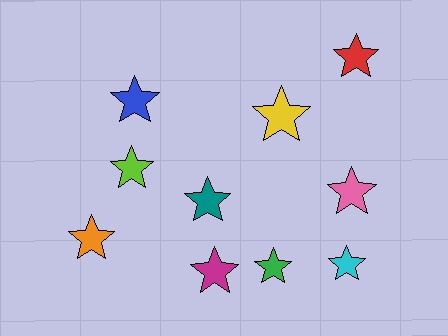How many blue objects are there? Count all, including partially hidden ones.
There is 1 blue object.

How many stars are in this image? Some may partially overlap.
There are 10 stars.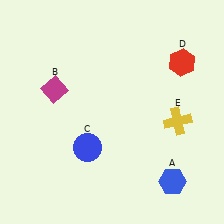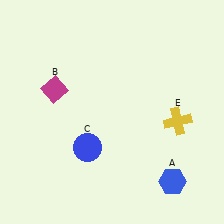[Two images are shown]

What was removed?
The red hexagon (D) was removed in Image 2.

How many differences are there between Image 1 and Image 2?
There is 1 difference between the two images.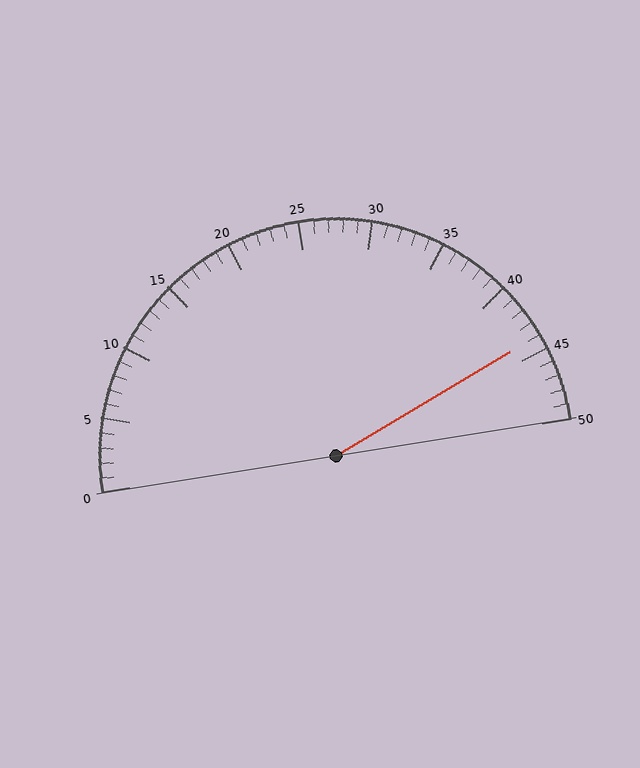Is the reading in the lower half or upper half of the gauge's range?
The reading is in the upper half of the range (0 to 50).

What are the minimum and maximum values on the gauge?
The gauge ranges from 0 to 50.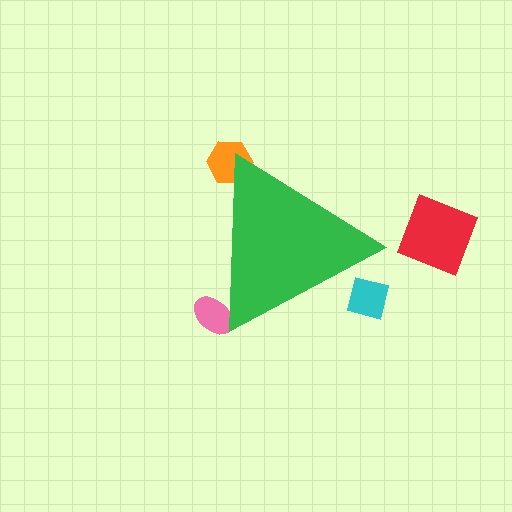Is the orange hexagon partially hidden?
Yes, the orange hexagon is partially hidden behind the green triangle.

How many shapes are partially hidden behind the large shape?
3 shapes are partially hidden.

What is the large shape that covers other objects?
A green triangle.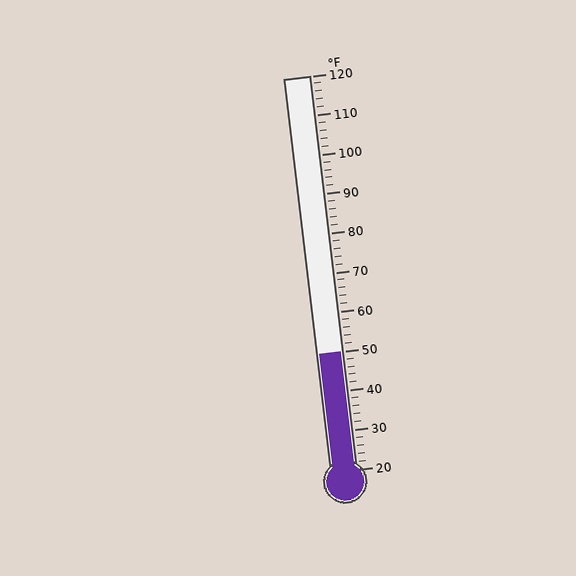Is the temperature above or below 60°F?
The temperature is below 60°F.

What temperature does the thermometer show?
The thermometer shows approximately 50°F.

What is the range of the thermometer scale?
The thermometer scale ranges from 20°F to 120°F.